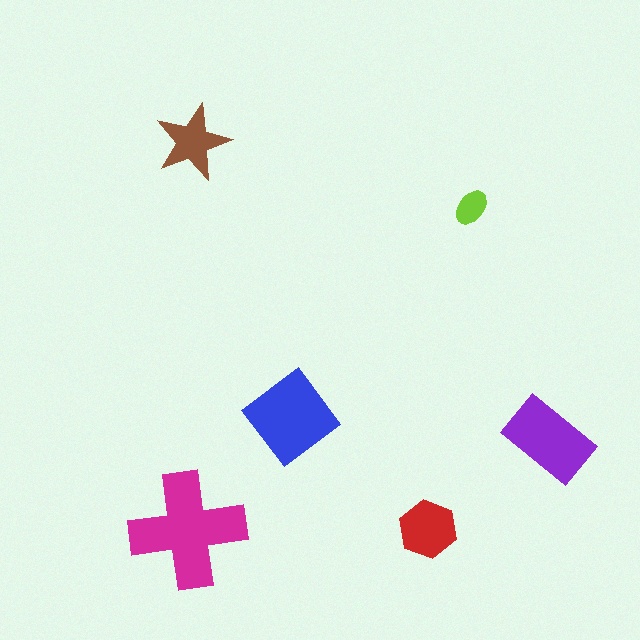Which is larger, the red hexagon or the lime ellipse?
The red hexagon.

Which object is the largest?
The magenta cross.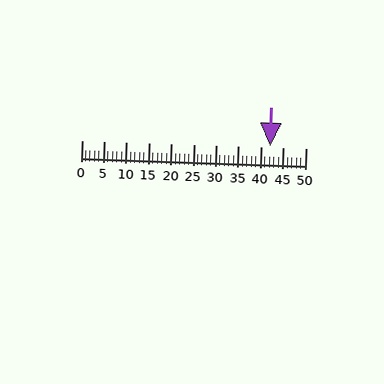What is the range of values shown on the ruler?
The ruler shows values from 0 to 50.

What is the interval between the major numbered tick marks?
The major tick marks are spaced 5 units apart.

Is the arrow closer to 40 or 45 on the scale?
The arrow is closer to 40.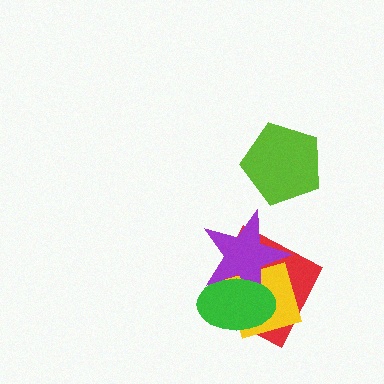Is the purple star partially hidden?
Yes, it is partially covered by another shape.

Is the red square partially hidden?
Yes, it is partially covered by another shape.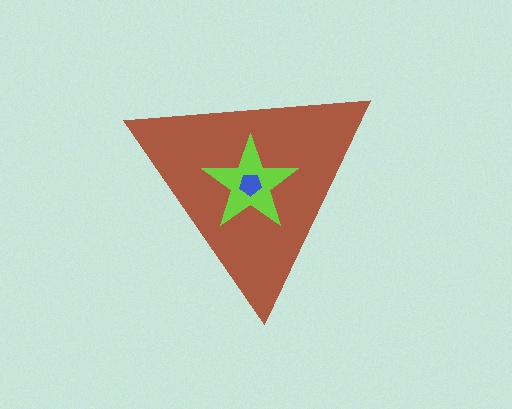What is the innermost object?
The blue pentagon.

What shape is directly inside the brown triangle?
The lime star.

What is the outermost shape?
The brown triangle.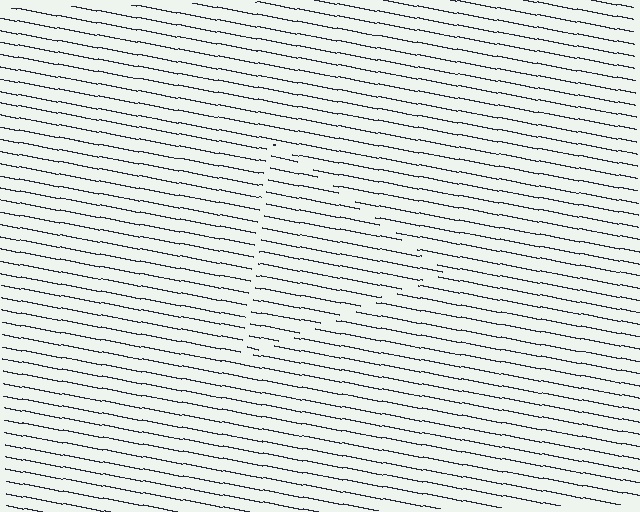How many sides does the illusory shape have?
3 sides — the line-ends trace a triangle.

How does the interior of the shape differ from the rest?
The interior of the shape contains the same grating, shifted by half a period — the contour is defined by the phase discontinuity where line-ends from the inner and outer gratings abut.